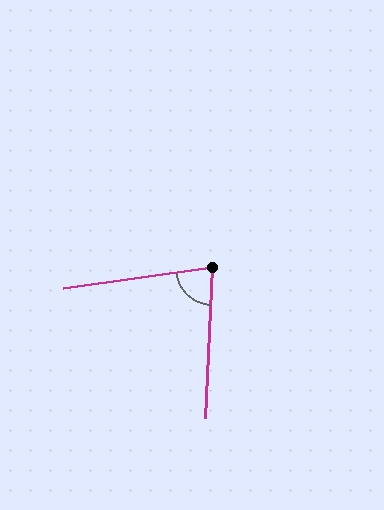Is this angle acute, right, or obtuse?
It is acute.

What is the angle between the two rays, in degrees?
Approximately 79 degrees.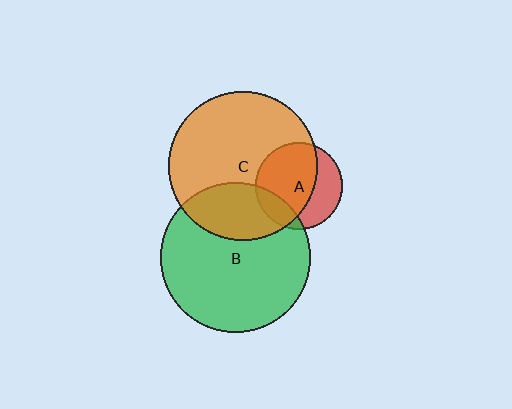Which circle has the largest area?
Circle B (green).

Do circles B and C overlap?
Yes.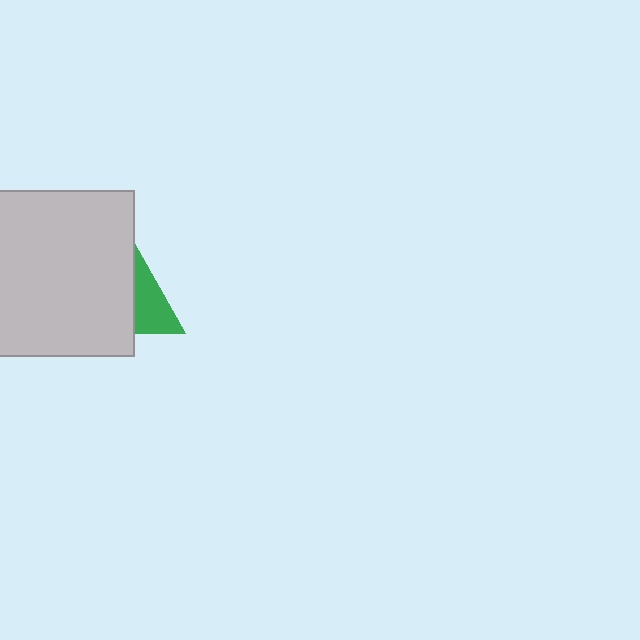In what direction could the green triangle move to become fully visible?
The green triangle could move right. That would shift it out from behind the light gray square entirely.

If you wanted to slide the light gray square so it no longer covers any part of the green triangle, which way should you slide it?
Slide it left — that is the most direct way to separate the two shapes.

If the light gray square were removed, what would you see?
You would see the complete green triangle.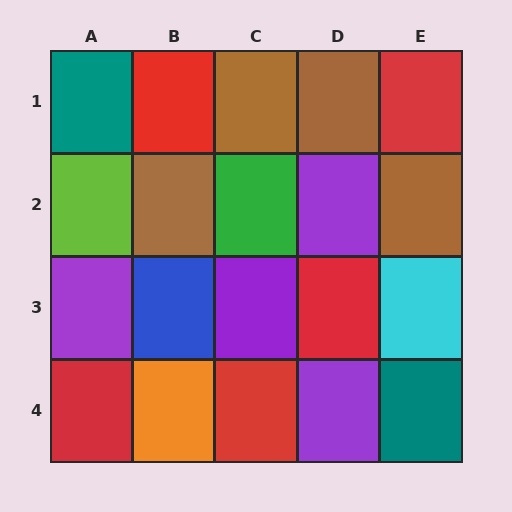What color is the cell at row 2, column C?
Green.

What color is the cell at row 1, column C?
Brown.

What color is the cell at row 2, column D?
Purple.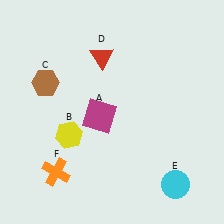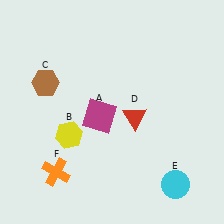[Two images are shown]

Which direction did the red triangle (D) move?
The red triangle (D) moved down.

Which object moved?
The red triangle (D) moved down.